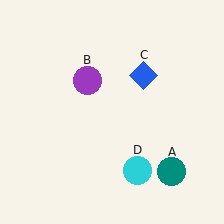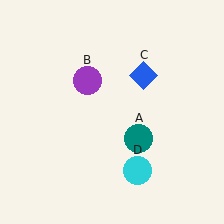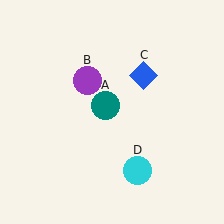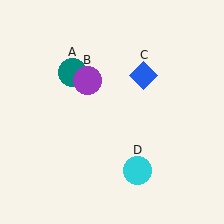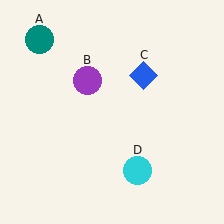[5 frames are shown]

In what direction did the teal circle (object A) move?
The teal circle (object A) moved up and to the left.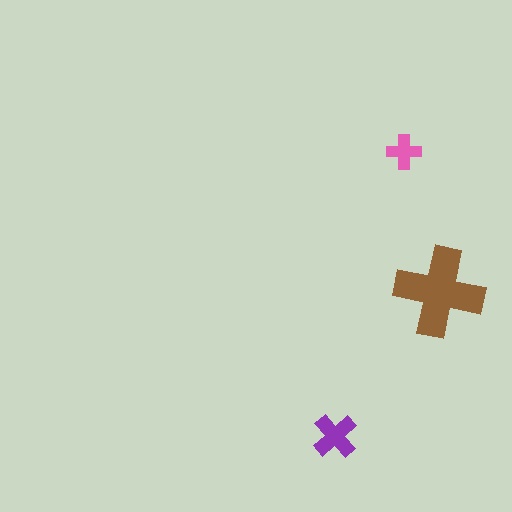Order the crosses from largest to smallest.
the brown one, the purple one, the pink one.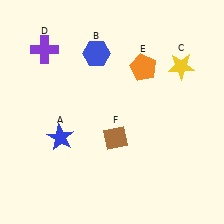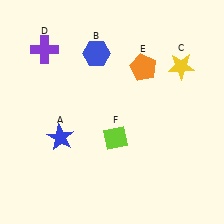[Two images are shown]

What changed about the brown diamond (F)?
In Image 1, F is brown. In Image 2, it changed to lime.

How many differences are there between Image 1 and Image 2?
There is 1 difference between the two images.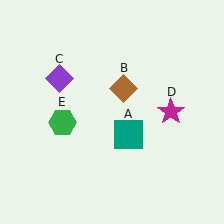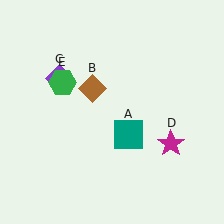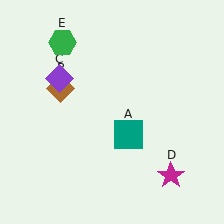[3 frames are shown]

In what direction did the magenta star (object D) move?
The magenta star (object D) moved down.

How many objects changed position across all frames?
3 objects changed position: brown diamond (object B), magenta star (object D), green hexagon (object E).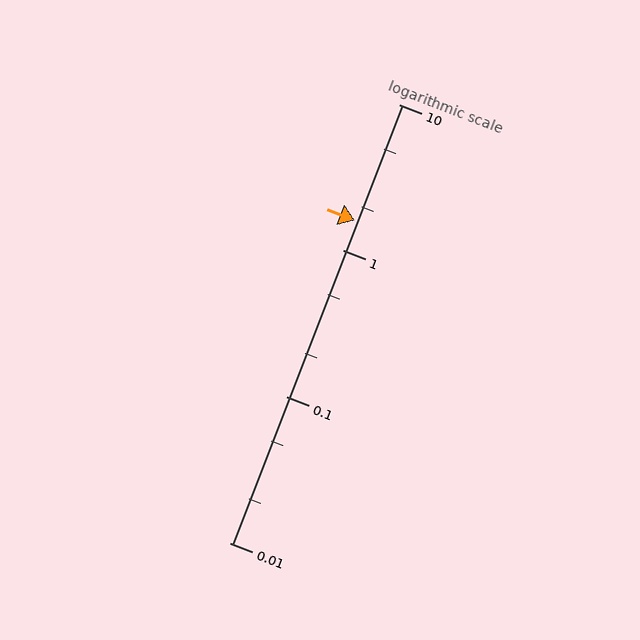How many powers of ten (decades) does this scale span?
The scale spans 3 decades, from 0.01 to 10.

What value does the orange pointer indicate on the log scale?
The pointer indicates approximately 1.6.